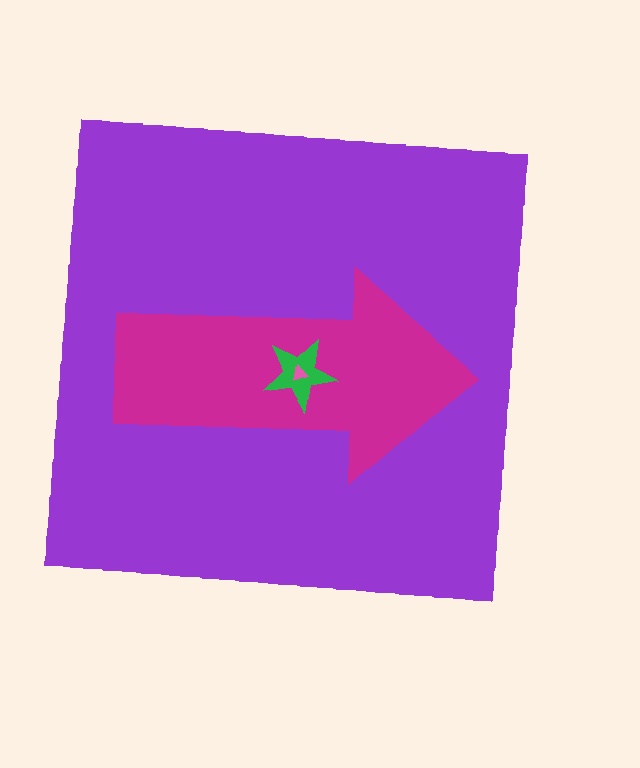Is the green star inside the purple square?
Yes.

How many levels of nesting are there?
4.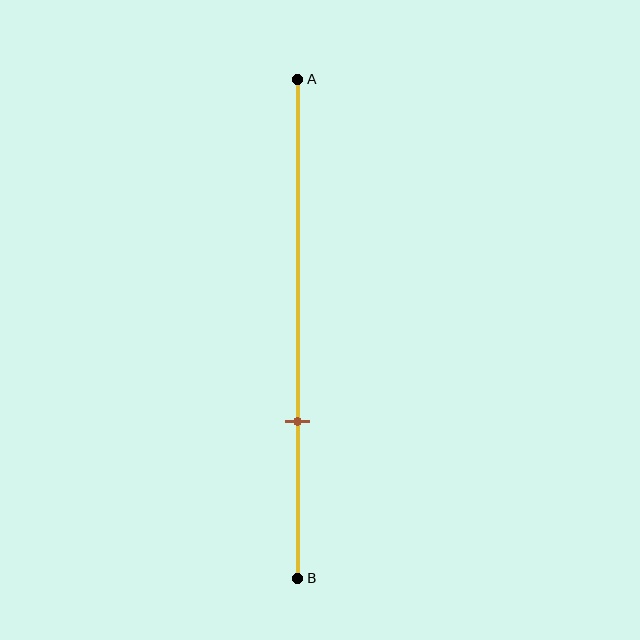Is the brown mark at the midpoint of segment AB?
No, the mark is at about 70% from A, not at the 50% midpoint.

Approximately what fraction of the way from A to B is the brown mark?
The brown mark is approximately 70% of the way from A to B.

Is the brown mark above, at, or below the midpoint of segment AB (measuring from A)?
The brown mark is below the midpoint of segment AB.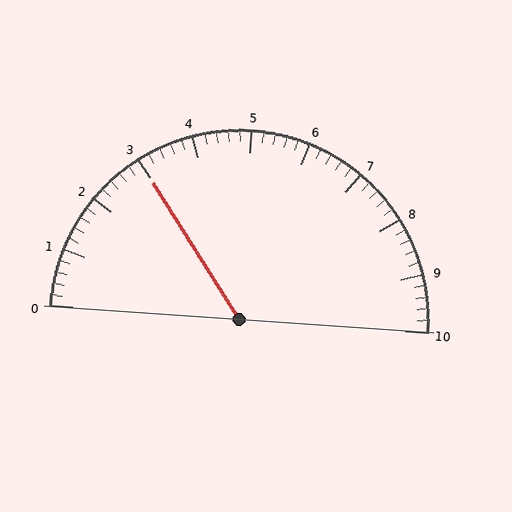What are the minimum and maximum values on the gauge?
The gauge ranges from 0 to 10.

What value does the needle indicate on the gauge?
The needle indicates approximately 3.0.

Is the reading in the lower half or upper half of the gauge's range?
The reading is in the lower half of the range (0 to 10).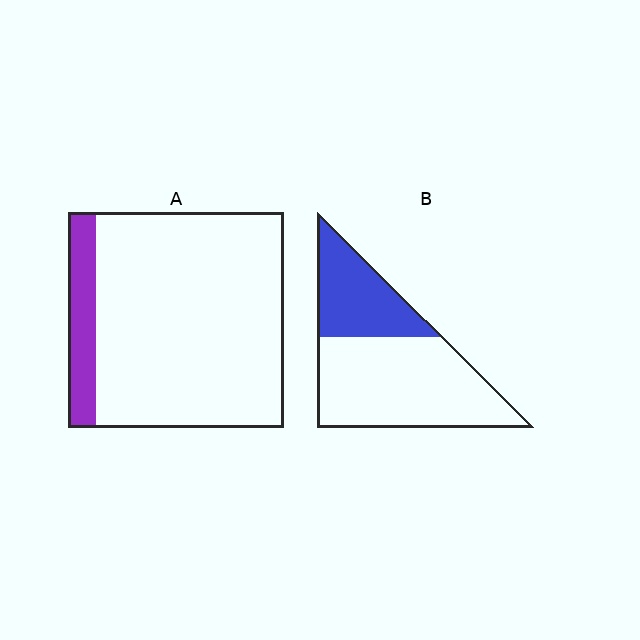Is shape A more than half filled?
No.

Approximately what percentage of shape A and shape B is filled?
A is approximately 15% and B is approximately 35%.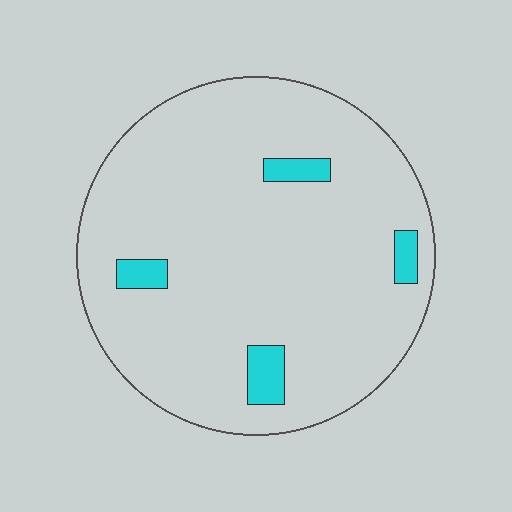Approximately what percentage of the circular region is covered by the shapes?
Approximately 5%.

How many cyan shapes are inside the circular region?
4.